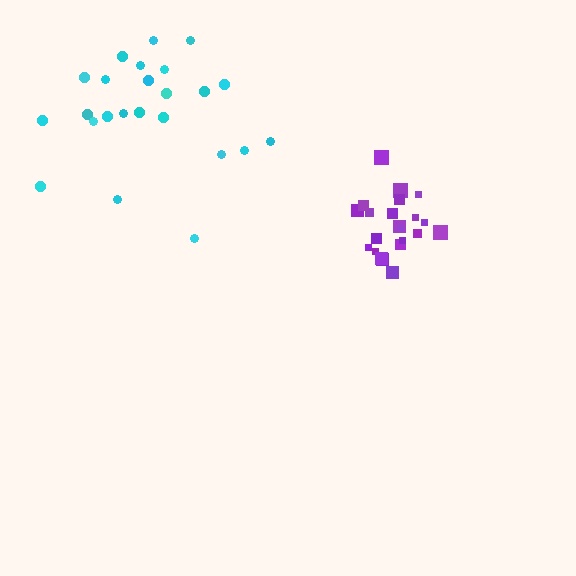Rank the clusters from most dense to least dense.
purple, cyan.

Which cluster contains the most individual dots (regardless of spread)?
Cyan (24).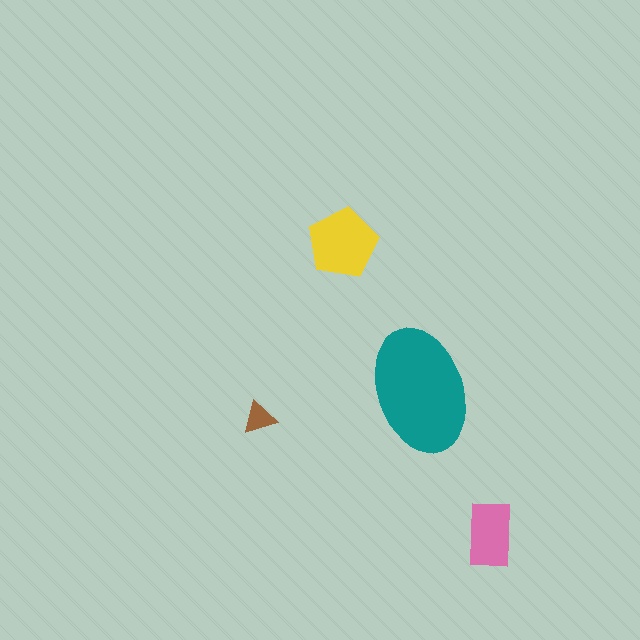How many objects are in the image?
There are 4 objects in the image.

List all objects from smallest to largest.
The brown triangle, the pink rectangle, the yellow pentagon, the teal ellipse.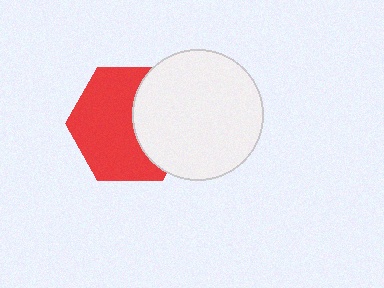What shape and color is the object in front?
The object in front is a white circle.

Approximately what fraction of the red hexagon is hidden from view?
Roughly 38% of the red hexagon is hidden behind the white circle.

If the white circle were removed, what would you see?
You would see the complete red hexagon.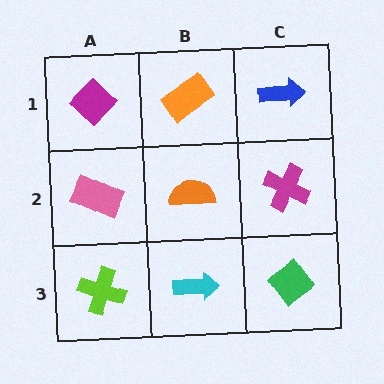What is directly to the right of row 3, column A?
A cyan arrow.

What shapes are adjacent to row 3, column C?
A magenta cross (row 2, column C), a cyan arrow (row 3, column B).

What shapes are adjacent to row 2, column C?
A blue arrow (row 1, column C), a green diamond (row 3, column C), an orange semicircle (row 2, column B).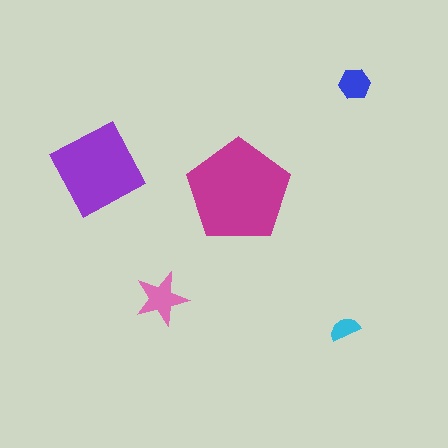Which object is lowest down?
The cyan semicircle is bottommost.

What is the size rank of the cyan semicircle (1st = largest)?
5th.